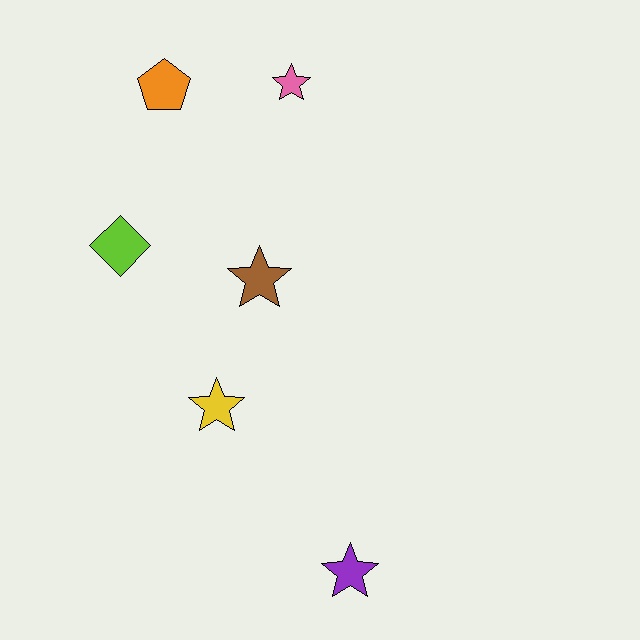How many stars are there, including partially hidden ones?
There are 4 stars.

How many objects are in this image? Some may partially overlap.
There are 6 objects.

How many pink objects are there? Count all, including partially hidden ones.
There is 1 pink object.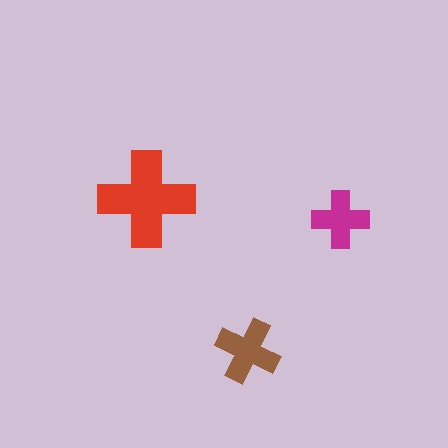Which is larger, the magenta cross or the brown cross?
The brown one.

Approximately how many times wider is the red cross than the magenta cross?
About 1.5 times wider.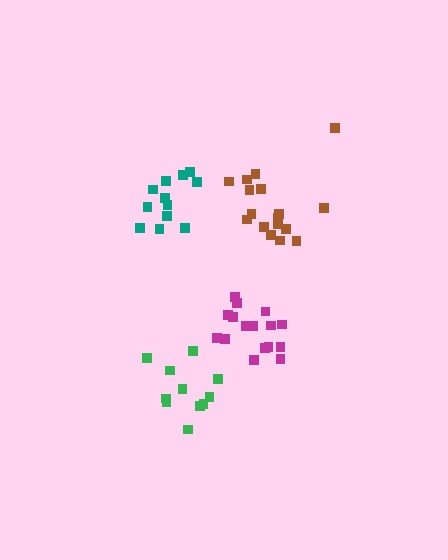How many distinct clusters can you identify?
There are 4 distinct clusters.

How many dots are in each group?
Group 1: 16 dots, Group 2: 11 dots, Group 3: 12 dots, Group 4: 17 dots (56 total).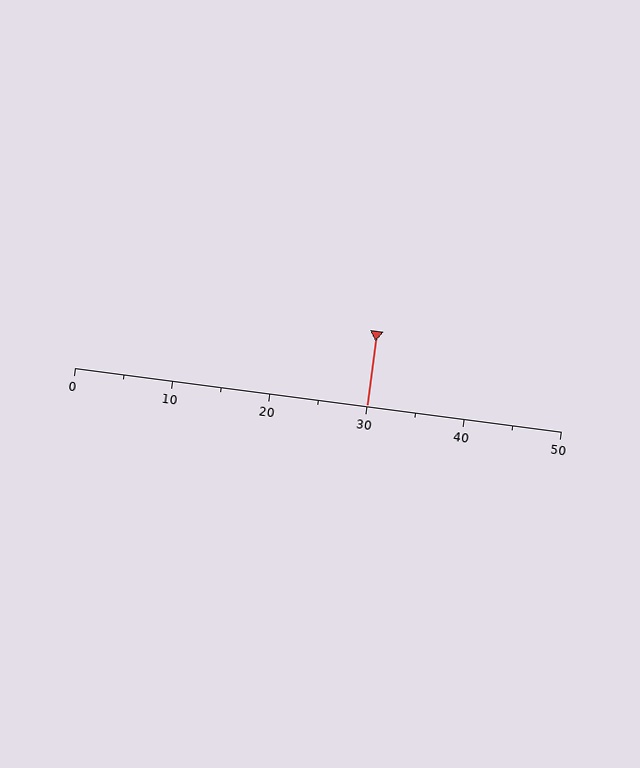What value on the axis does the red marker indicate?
The marker indicates approximately 30.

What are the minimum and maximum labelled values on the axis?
The axis runs from 0 to 50.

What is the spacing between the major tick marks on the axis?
The major ticks are spaced 10 apart.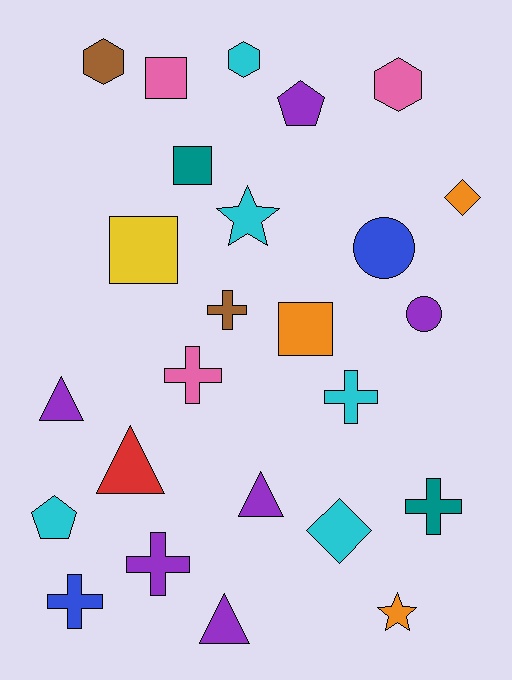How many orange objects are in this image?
There are 3 orange objects.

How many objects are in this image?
There are 25 objects.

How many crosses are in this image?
There are 6 crosses.